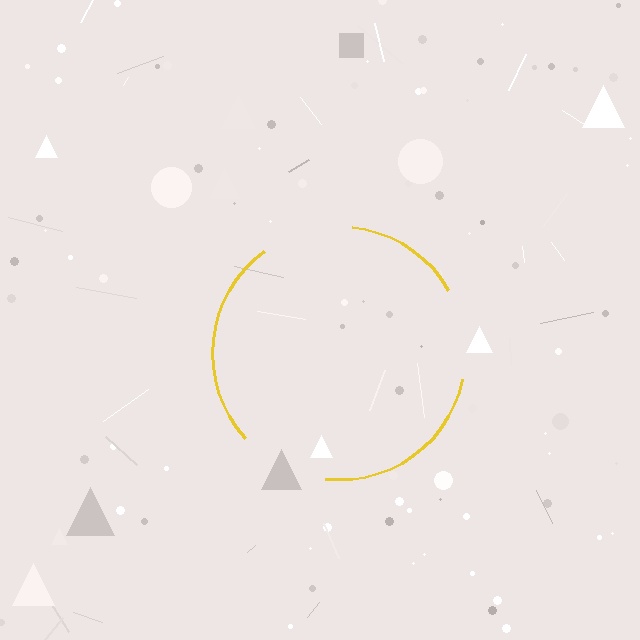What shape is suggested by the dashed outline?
The dashed outline suggests a circle.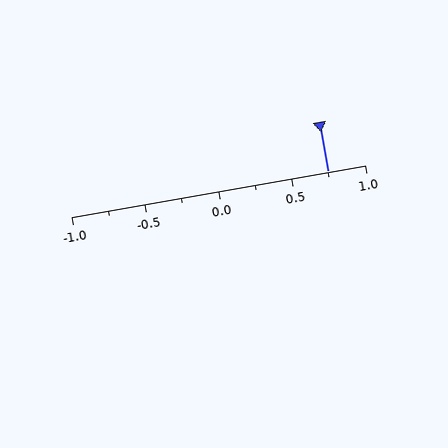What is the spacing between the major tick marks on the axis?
The major ticks are spaced 0.5 apart.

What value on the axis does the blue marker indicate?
The marker indicates approximately 0.75.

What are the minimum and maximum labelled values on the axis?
The axis runs from -1.0 to 1.0.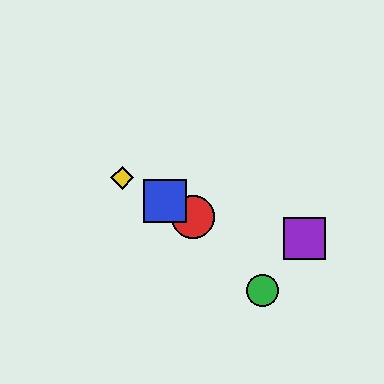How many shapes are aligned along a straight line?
3 shapes (the red circle, the blue square, the yellow diamond) are aligned along a straight line.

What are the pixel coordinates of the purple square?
The purple square is at (305, 239).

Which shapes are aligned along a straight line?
The red circle, the blue square, the yellow diamond are aligned along a straight line.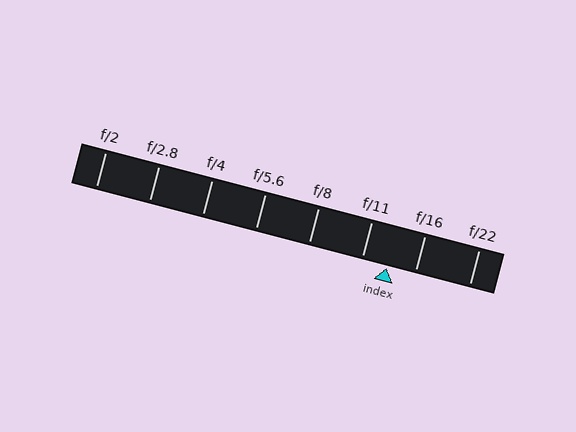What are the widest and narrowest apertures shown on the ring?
The widest aperture shown is f/2 and the narrowest is f/22.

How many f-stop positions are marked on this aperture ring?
There are 8 f-stop positions marked.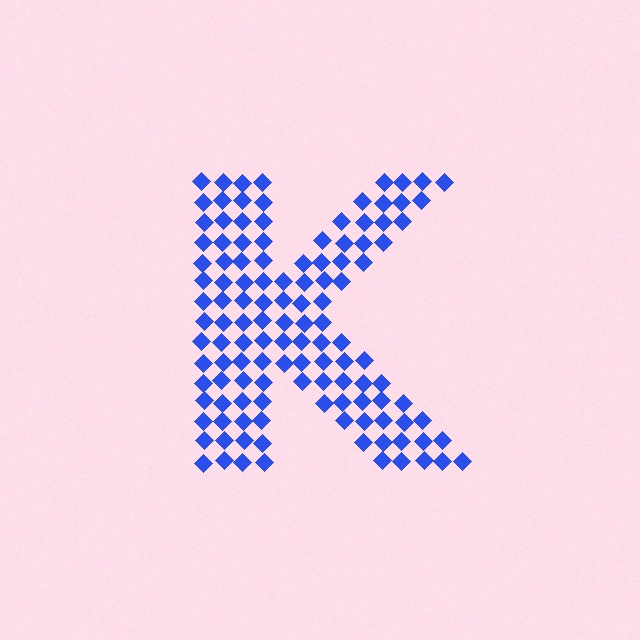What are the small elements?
The small elements are diamonds.